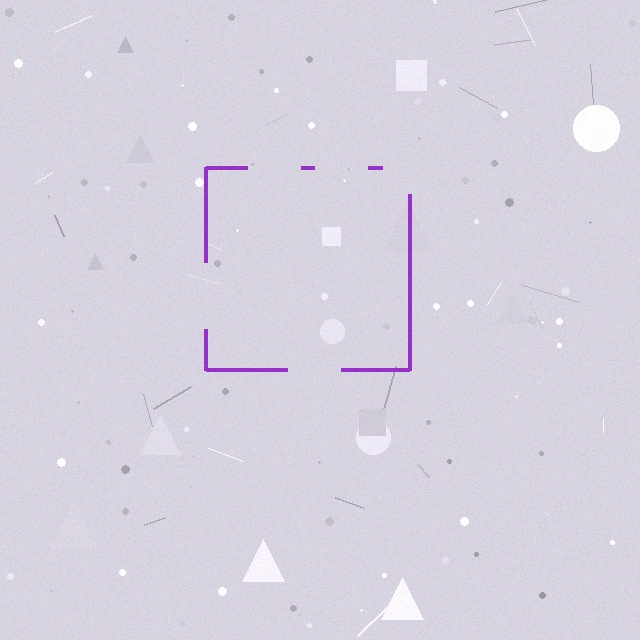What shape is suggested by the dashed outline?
The dashed outline suggests a square.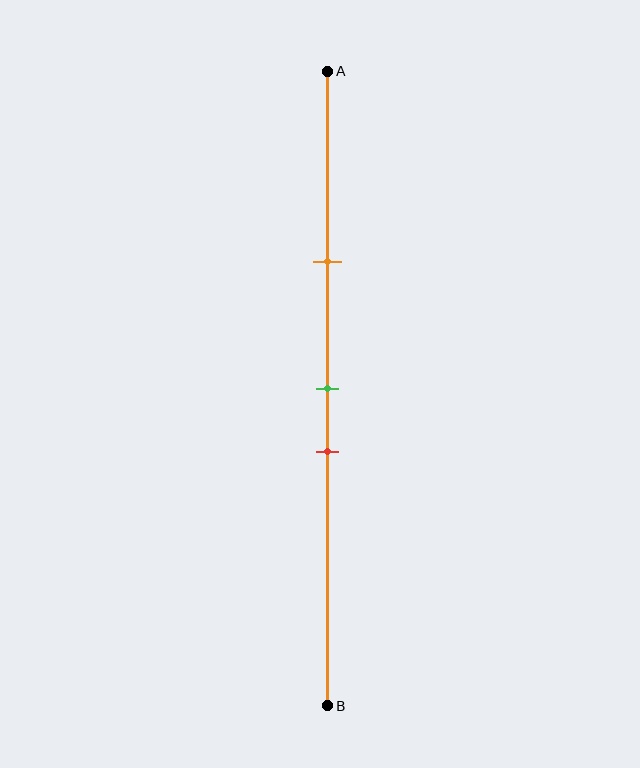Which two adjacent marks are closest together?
The green and red marks are the closest adjacent pair.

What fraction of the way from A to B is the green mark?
The green mark is approximately 50% (0.5) of the way from A to B.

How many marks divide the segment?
There are 3 marks dividing the segment.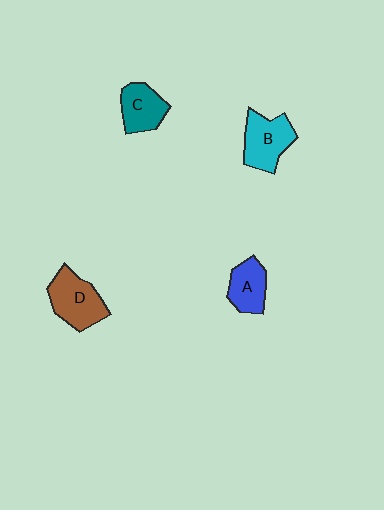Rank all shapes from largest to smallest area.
From largest to smallest: D (brown), B (cyan), C (teal), A (blue).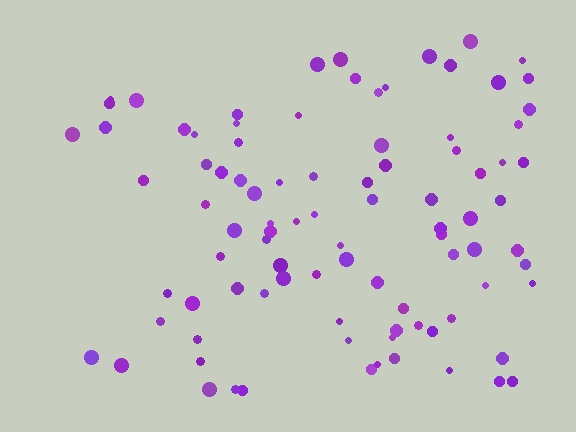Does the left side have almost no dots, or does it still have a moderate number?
Still a moderate number, just noticeably fewer than the right.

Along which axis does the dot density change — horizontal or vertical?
Horizontal.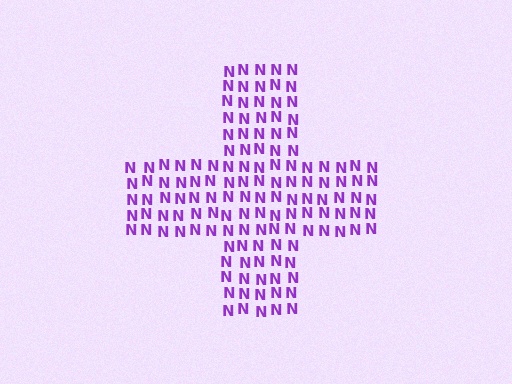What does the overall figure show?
The overall figure shows a cross.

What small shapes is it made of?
It is made of small letter N's.